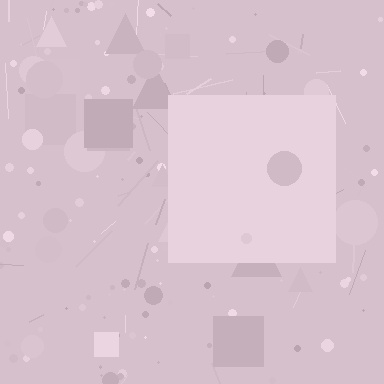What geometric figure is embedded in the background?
A square is embedded in the background.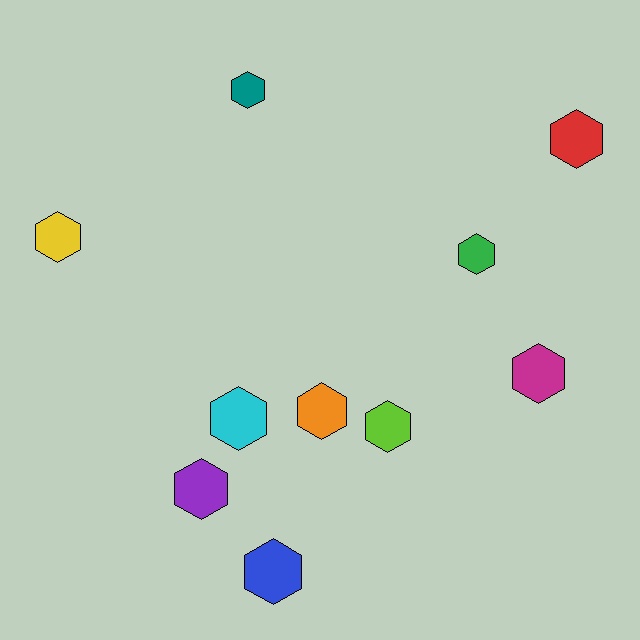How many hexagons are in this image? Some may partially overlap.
There are 10 hexagons.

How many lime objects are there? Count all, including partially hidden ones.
There is 1 lime object.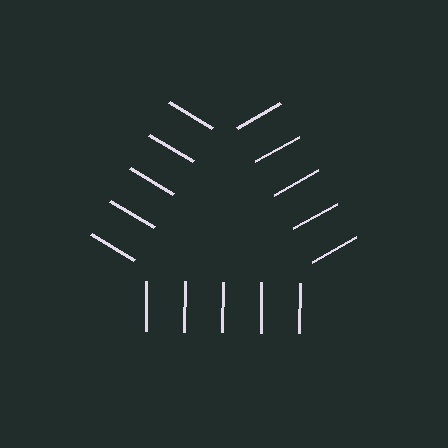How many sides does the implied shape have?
3 sides — the line-ends trace a triangle.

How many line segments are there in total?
15 — 5 along each of the 3 edges.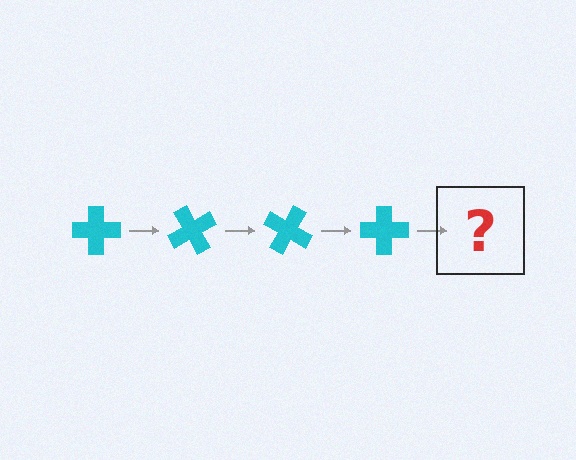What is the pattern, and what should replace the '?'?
The pattern is that the cross rotates 60 degrees each step. The '?' should be a cyan cross rotated 240 degrees.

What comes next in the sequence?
The next element should be a cyan cross rotated 240 degrees.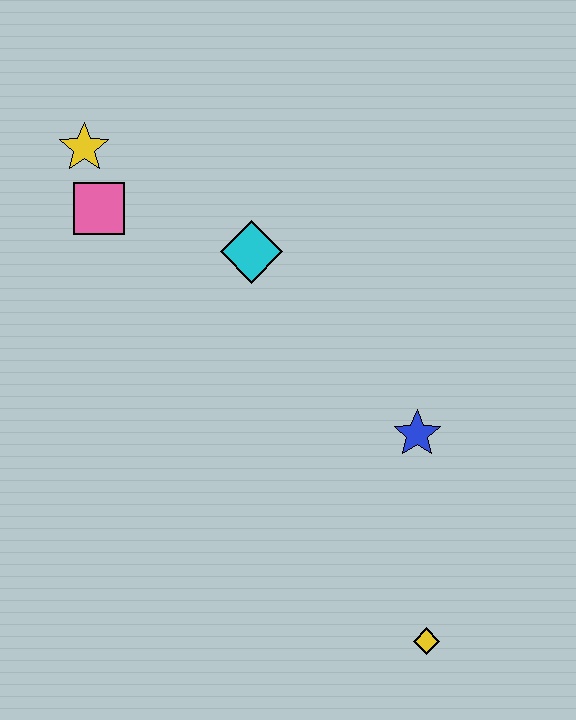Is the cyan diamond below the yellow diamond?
No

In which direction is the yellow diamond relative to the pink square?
The yellow diamond is below the pink square.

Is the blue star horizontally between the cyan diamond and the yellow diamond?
Yes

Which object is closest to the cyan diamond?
The pink square is closest to the cyan diamond.